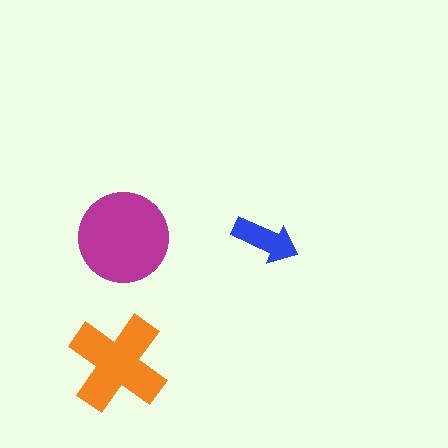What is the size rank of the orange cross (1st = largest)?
2nd.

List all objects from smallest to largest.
The blue arrow, the orange cross, the magenta circle.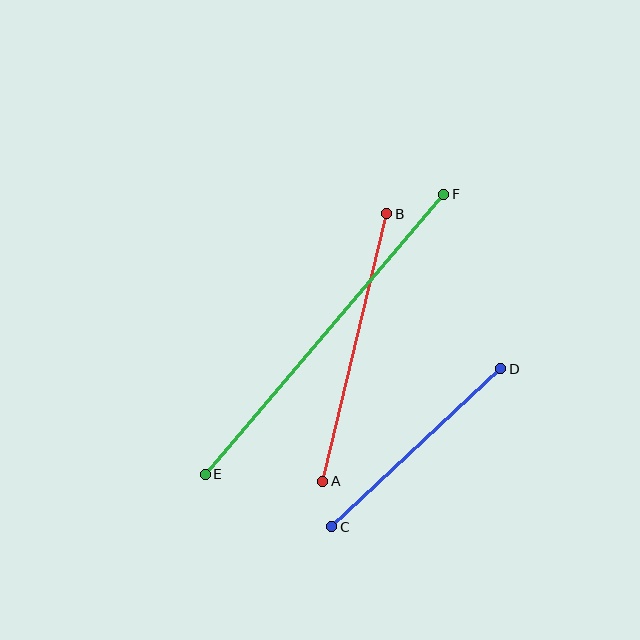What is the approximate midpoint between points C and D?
The midpoint is at approximately (416, 448) pixels.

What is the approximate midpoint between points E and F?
The midpoint is at approximately (325, 334) pixels.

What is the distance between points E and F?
The distance is approximately 368 pixels.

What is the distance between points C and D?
The distance is approximately 231 pixels.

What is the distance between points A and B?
The distance is approximately 275 pixels.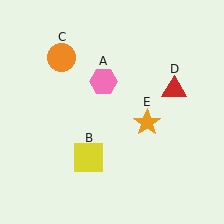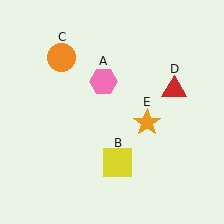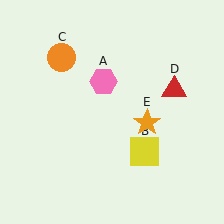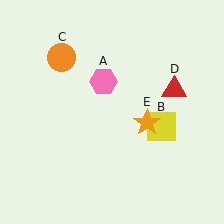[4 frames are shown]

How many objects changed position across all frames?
1 object changed position: yellow square (object B).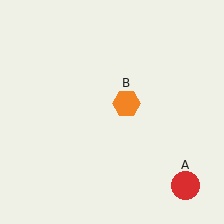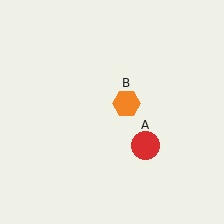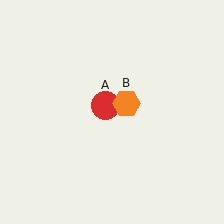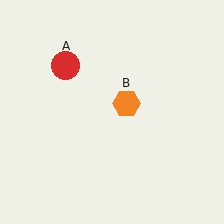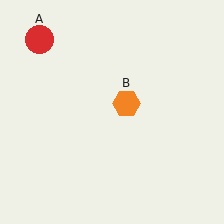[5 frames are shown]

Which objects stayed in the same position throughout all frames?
Orange hexagon (object B) remained stationary.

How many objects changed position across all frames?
1 object changed position: red circle (object A).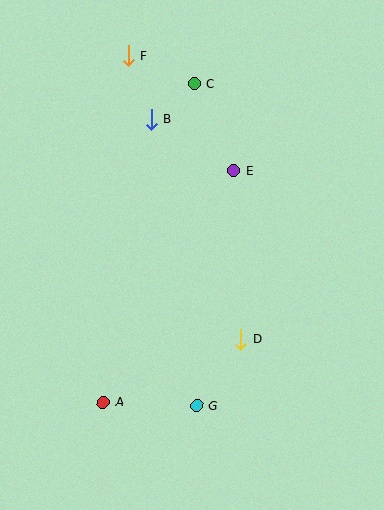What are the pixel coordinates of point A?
Point A is at (103, 402).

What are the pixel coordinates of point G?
Point G is at (197, 406).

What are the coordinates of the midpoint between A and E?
The midpoint between A and E is at (169, 286).